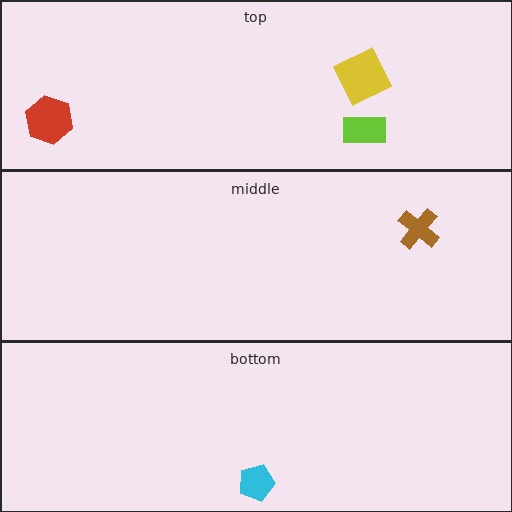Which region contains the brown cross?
The middle region.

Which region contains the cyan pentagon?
The bottom region.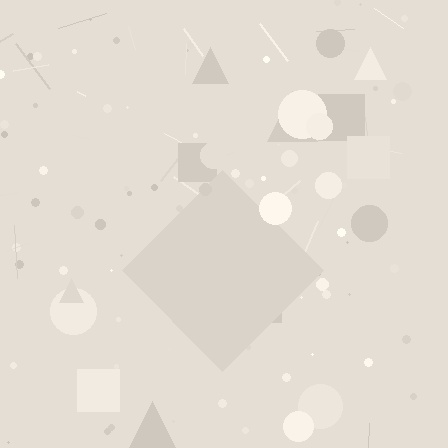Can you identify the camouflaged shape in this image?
The camouflaged shape is a diamond.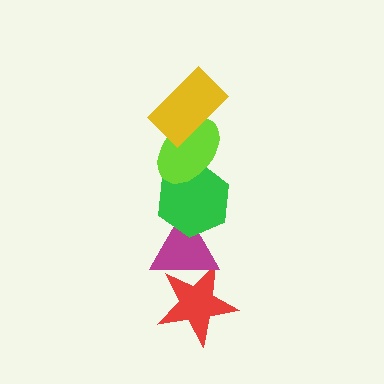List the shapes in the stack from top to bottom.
From top to bottom: the yellow rectangle, the lime ellipse, the green hexagon, the magenta triangle, the red star.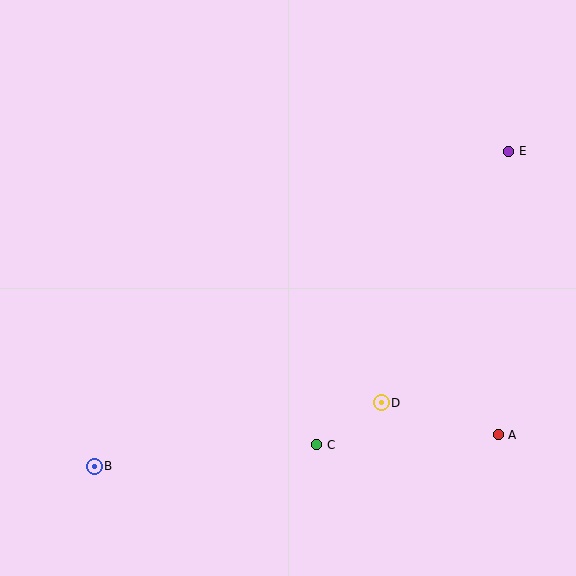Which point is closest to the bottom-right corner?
Point A is closest to the bottom-right corner.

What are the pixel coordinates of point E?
Point E is at (509, 151).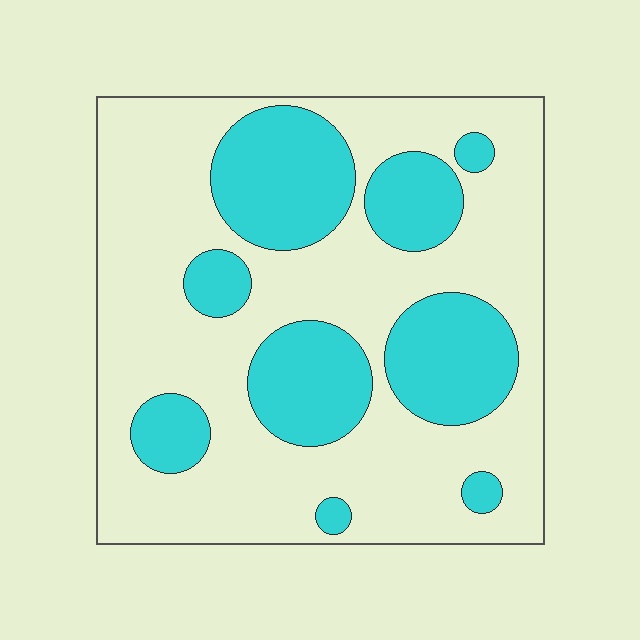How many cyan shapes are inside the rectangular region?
9.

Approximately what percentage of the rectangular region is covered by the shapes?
Approximately 30%.